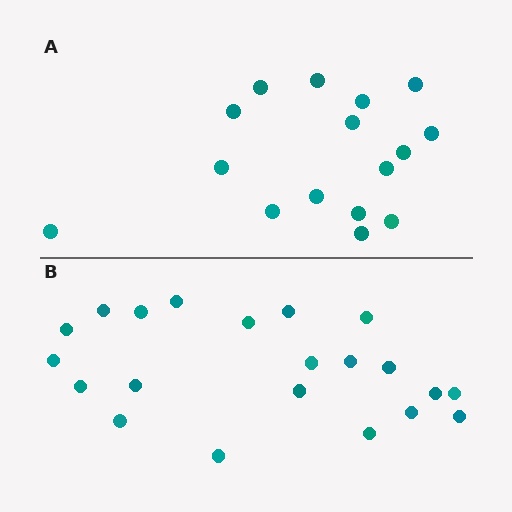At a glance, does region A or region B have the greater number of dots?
Region B (the bottom region) has more dots.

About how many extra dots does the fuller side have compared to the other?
Region B has about 5 more dots than region A.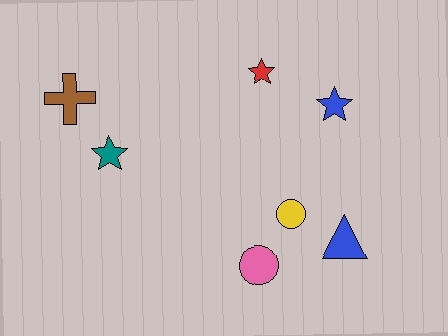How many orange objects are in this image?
There are no orange objects.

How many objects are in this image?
There are 7 objects.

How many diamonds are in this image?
There are no diamonds.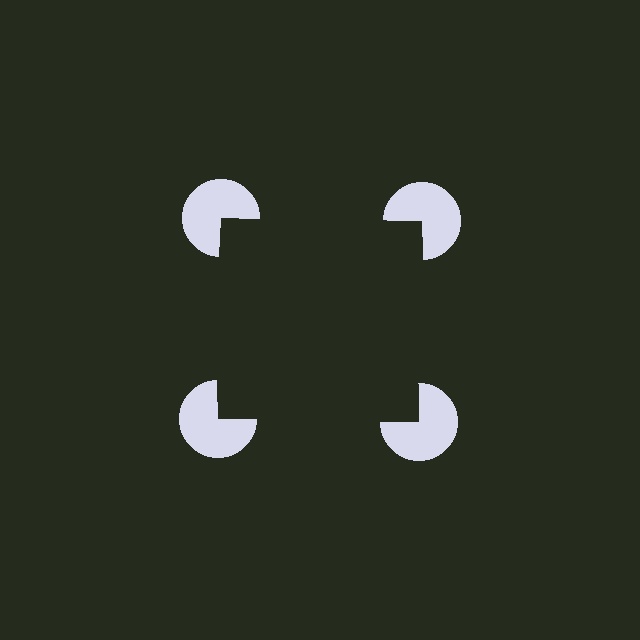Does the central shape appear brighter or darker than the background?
It typically appears slightly darker than the background, even though no actual brightness change is drawn.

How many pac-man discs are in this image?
There are 4 — one at each vertex of the illusory square.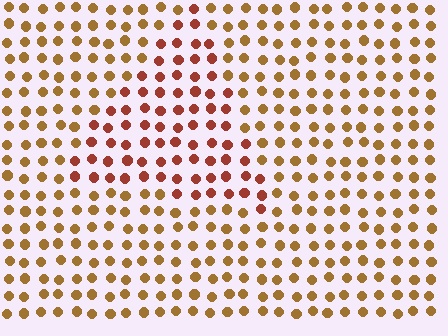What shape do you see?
I see a triangle.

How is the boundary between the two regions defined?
The boundary is defined purely by a slight shift in hue (about 31 degrees). Spacing, size, and orientation are identical on both sides.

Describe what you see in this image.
The image is filled with small brown elements in a uniform arrangement. A triangle-shaped region is visible where the elements are tinted to a slightly different hue, forming a subtle color boundary.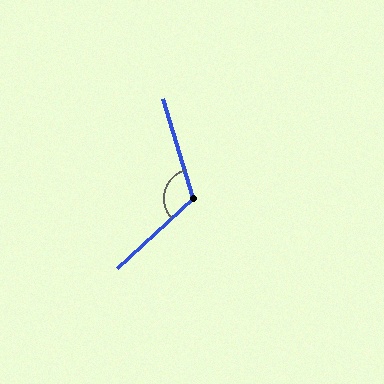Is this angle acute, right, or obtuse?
It is obtuse.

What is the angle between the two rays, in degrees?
Approximately 116 degrees.